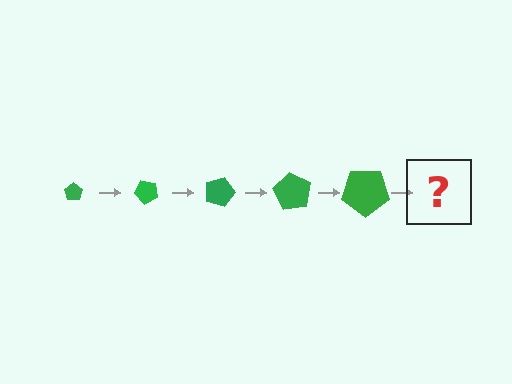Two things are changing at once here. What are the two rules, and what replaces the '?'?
The two rules are that the pentagon grows larger each step and it rotates 45 degrees each step. The '?' should be a pentagon, larger than the previous one and rotated 225 degrees from the start.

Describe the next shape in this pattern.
It should be a pentagon, larger than the previous one and rotated 225 degrees from the start.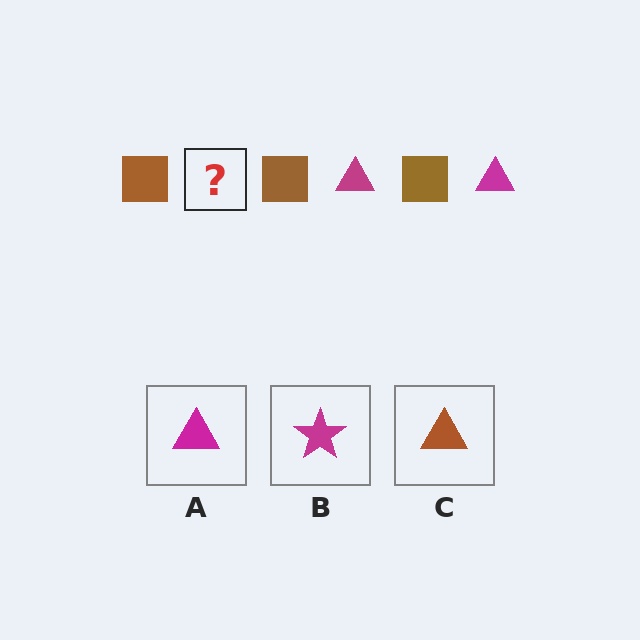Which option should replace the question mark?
Option A.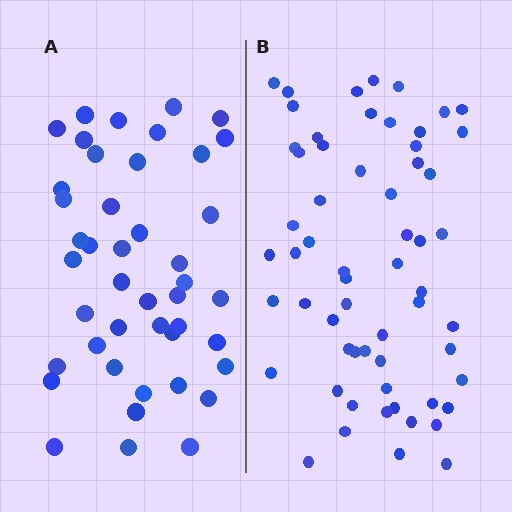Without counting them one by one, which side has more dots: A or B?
Region B (the right region) has more dots.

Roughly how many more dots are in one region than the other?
Region B has approximately 15 more dots than region A.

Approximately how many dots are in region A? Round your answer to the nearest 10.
About 40 dots. (The exact count is 44, which rounds to 40.)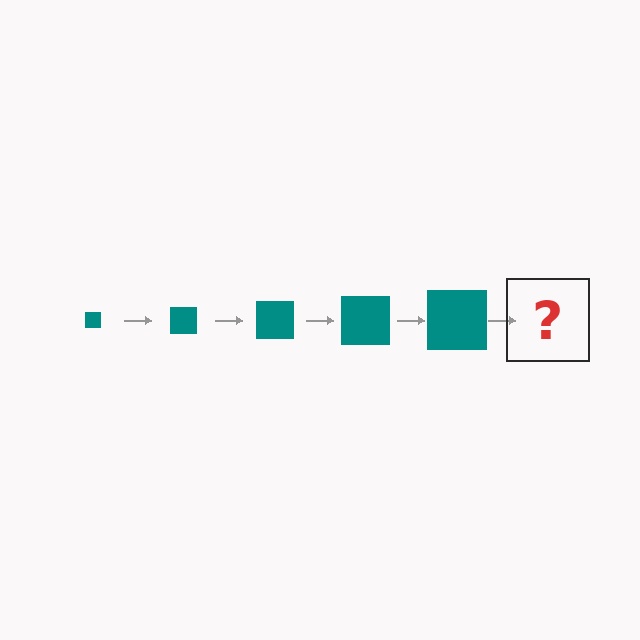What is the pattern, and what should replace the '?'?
The pattern is that the square gets progressively larger each step. The '?' should be a teal square, larger than the previous one.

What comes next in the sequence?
The next element should be a teal square, larger than the previous one.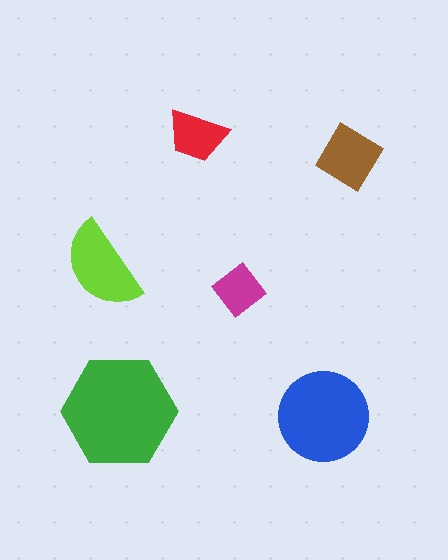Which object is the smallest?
The magenta diamond.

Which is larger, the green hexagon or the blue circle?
The green hexagon.